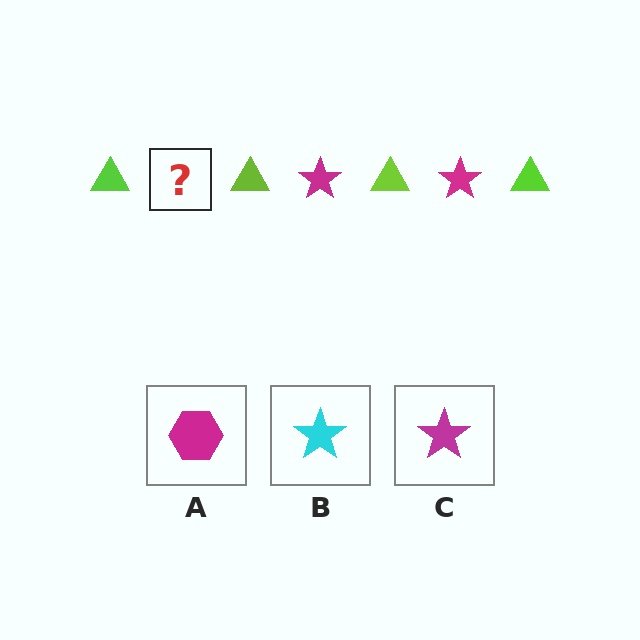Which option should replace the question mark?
Option C.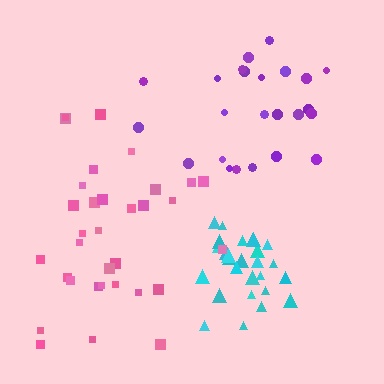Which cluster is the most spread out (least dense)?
Pink.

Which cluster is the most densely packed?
Cyan.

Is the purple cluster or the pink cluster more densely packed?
Purple.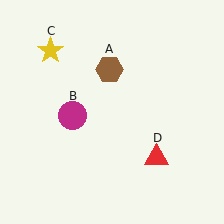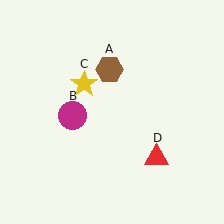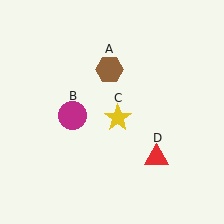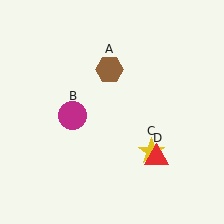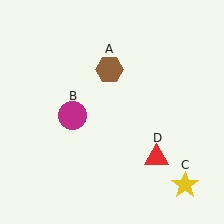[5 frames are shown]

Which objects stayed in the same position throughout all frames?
Brown hexagon (object A) and magenta circle (object B) and red triangle (object D) remained stationary.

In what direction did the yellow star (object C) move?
The yellow star (object C) moved down and to the right.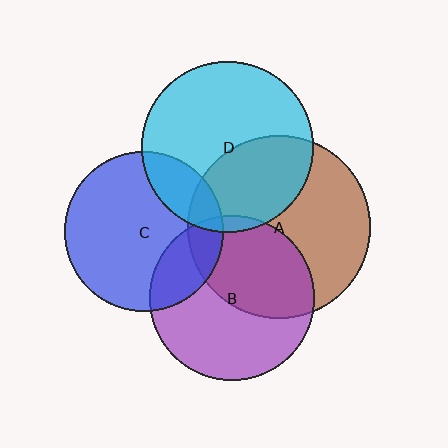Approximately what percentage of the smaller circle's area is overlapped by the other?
Approximately 5%.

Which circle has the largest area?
Circle A (brown).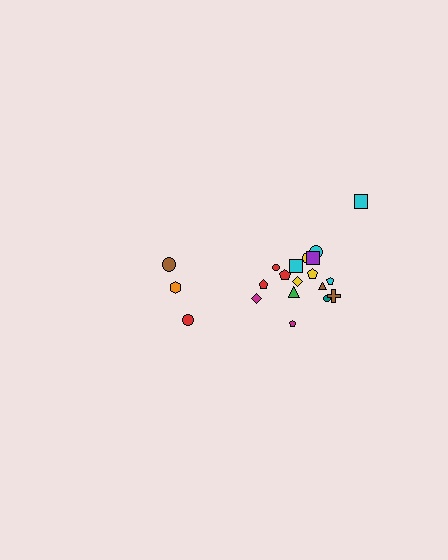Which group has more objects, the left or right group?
The right group.